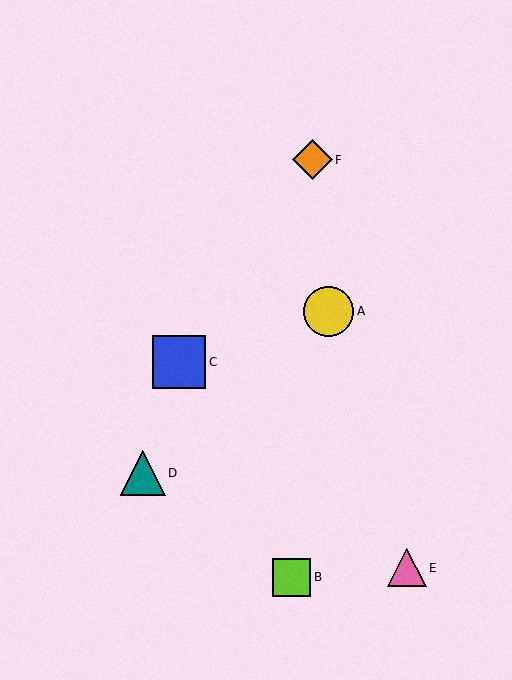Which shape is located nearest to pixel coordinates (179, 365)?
The blue square (labeled C) at (179, 362) is nearest to that location.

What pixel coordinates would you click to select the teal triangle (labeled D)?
Click at (143, 473) to select the teal triangle D.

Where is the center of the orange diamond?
The center of the orange diamond is at (312, 160).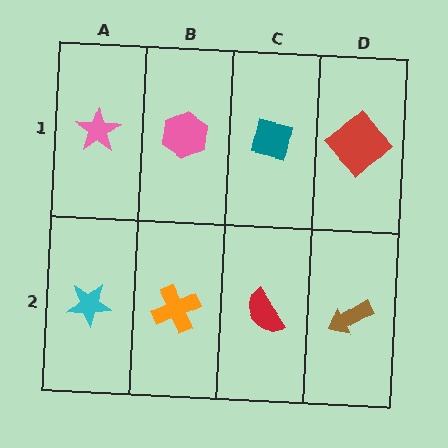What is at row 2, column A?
A cyan star.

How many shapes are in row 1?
4 shapes.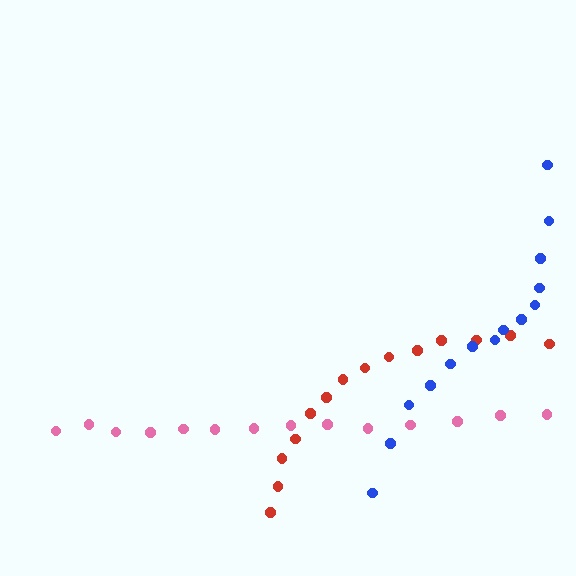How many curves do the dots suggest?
There are 3 distinct paths.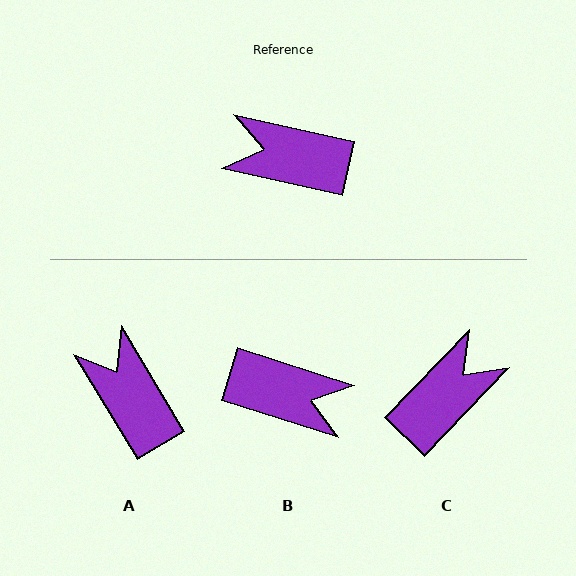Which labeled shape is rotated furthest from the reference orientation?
B, about 175 degrees away.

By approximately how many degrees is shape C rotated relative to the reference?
Approximately 121 degrees clockwise.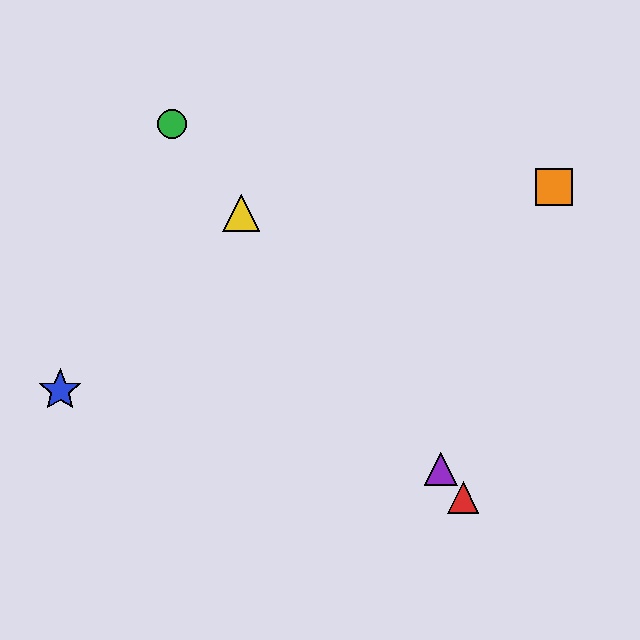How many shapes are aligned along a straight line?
4 shapes (the red triangle, the green circle, the yellow triangle, the purple triangle) are aligned along a straight line.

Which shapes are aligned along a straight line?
The red triangle, the green circle, the yellow triangle, the purple triangle are aligned along a straight line.